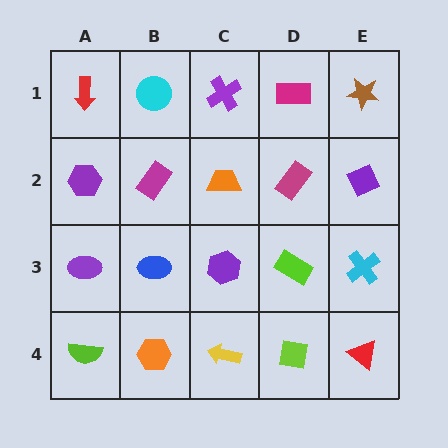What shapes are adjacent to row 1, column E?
A purple diamond (row 2, column E), a magenta rectangle (row 1, column D).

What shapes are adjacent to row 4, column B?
A blue ellipse (row 3, column B), a lime semicircle (row 4, column A), a yellow arrow (row 4, column C).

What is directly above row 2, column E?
A brown star.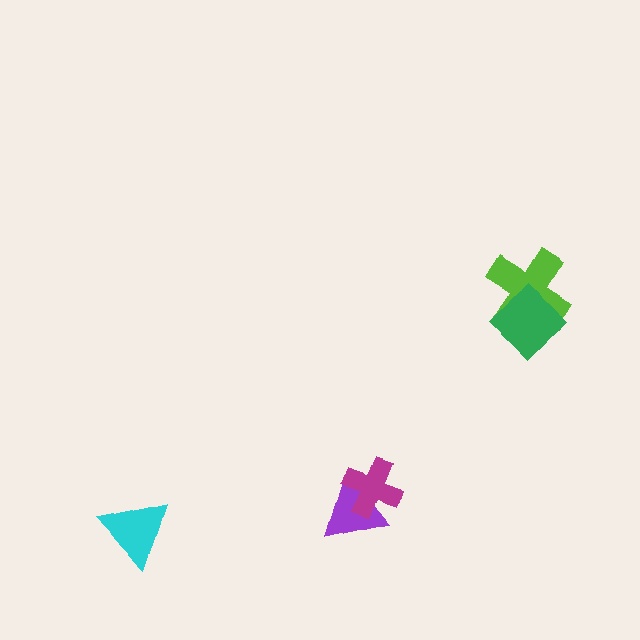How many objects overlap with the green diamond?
1 object overlaps with the green diamond.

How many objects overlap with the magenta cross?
1 object overlaps with the magenta cross.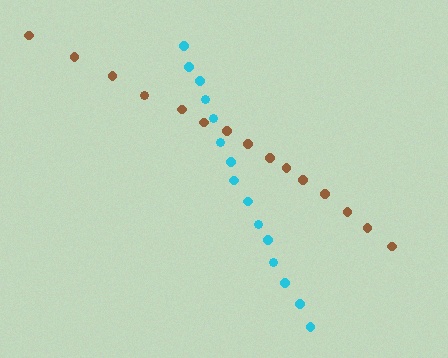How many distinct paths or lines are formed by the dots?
There are 2 distinct paths.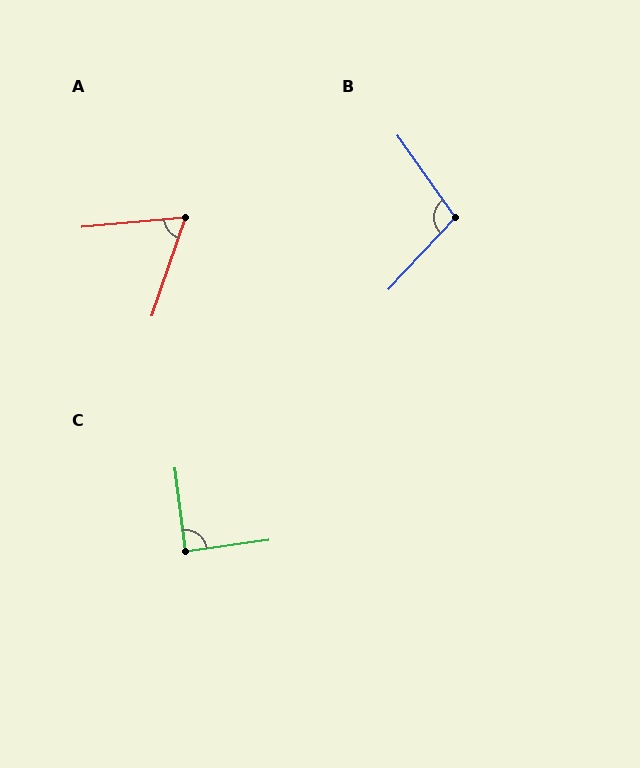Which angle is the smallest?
A, at approximately 66 degrees.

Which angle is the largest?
B, at approximately 102 degrees.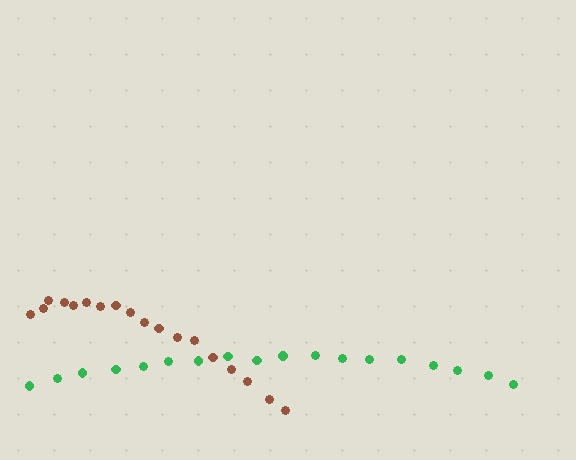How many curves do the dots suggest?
There are 2 distinct paths.